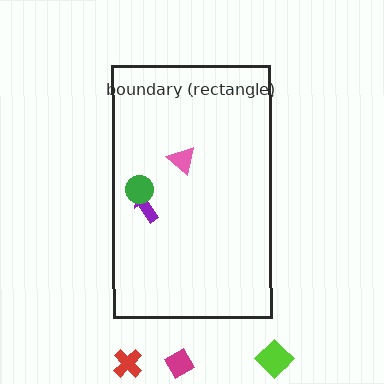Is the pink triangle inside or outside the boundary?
Inside.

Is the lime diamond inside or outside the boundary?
Outside.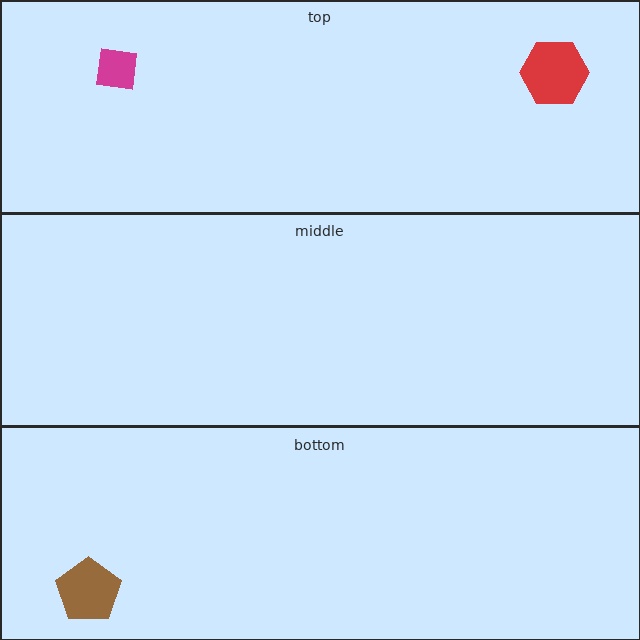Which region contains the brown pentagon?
The bottom region.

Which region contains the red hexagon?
The top region.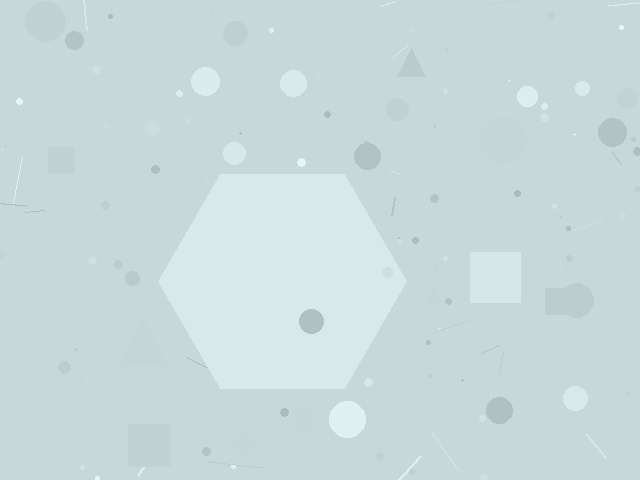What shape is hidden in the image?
A hexagon is hidden in the image.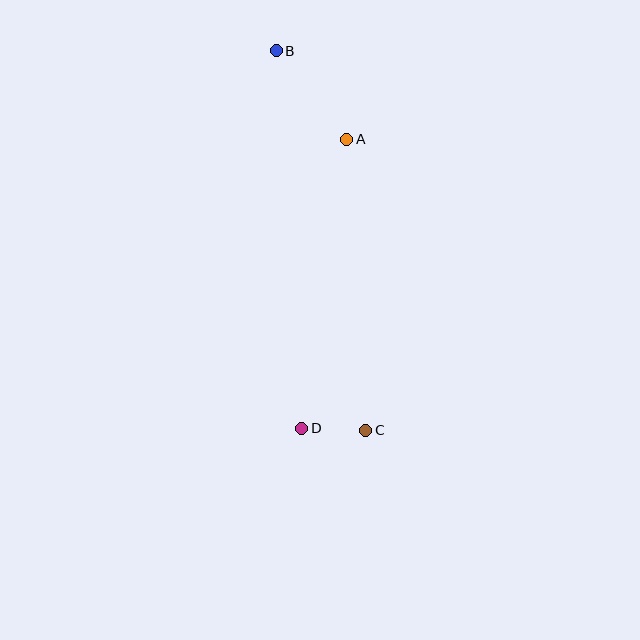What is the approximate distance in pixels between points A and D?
The distance between A and D is approximately 292 pixels.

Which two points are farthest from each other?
Points B and C are farthest from each other.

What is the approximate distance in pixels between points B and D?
The distance between B and D is approximately 378 pixels.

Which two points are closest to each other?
Points C and D are closest to each other.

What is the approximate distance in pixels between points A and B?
The distance between A and B is approximately 113 pixels.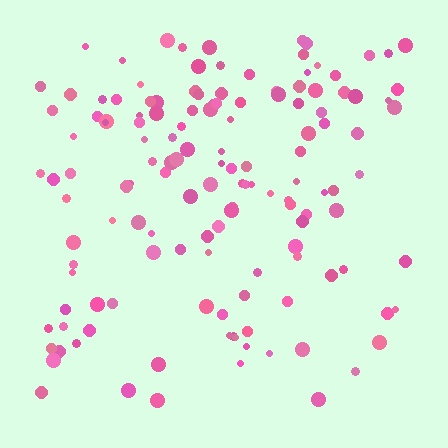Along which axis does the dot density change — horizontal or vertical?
Vertical.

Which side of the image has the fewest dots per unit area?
The bottom.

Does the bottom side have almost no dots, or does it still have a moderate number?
Still a moderate number, just noticeably fewer than the top.